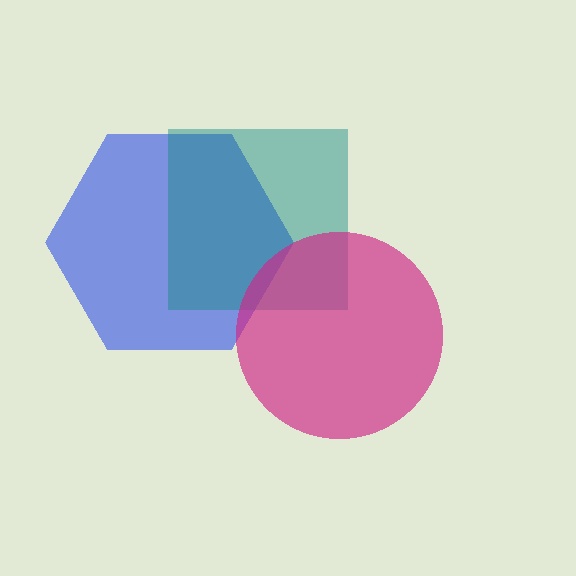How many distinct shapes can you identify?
There are 3 distinct shapes: a blue hexagon, a teal square, a magenta circle.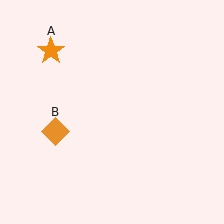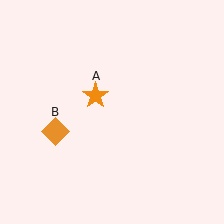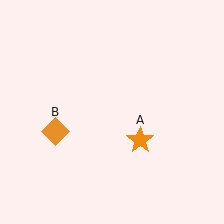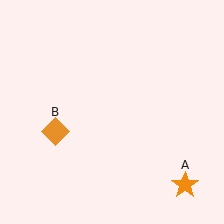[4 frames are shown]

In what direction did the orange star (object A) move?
The orange star (object A) moved down and to the right.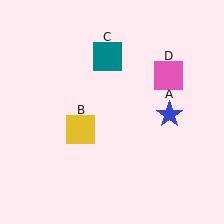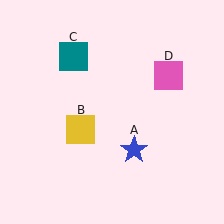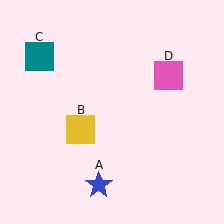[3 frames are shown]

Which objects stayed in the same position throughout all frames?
Yellow square (object B) and pink square (object D) remained stationary.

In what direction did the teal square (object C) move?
The teal square (object C) moved left.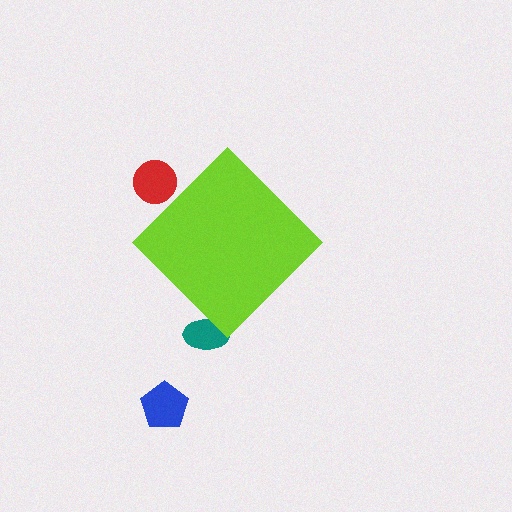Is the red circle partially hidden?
Yes, the red circle is partially hidden behind the lime diamond.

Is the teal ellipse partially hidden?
Yes, the teal ellipse is partially hidden behind the lime diamond.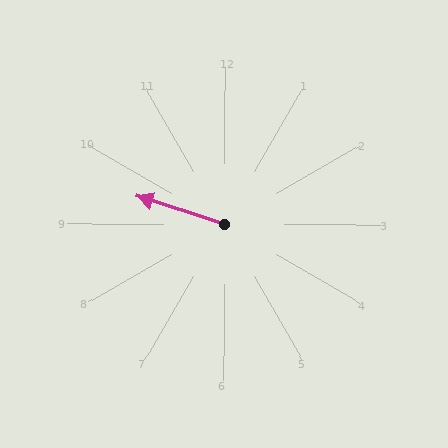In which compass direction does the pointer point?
West.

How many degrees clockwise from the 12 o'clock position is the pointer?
Approximately 288 degrees.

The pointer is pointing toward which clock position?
Roughly 10 o'clock.